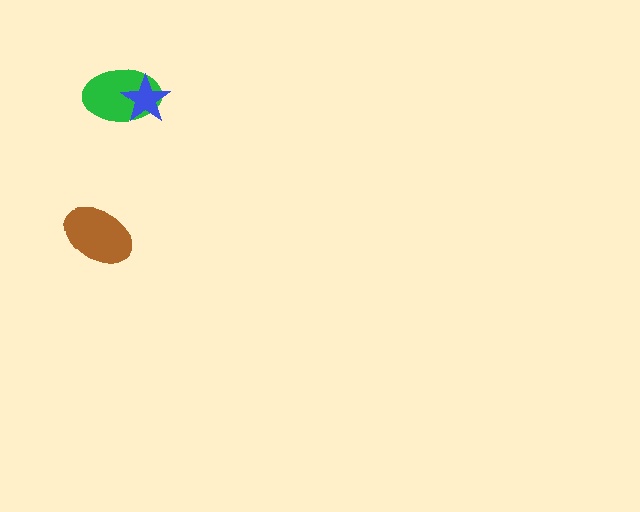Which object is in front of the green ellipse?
The blue star is in front of the green ellipse.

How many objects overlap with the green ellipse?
1 object overlaps with the green ellipse.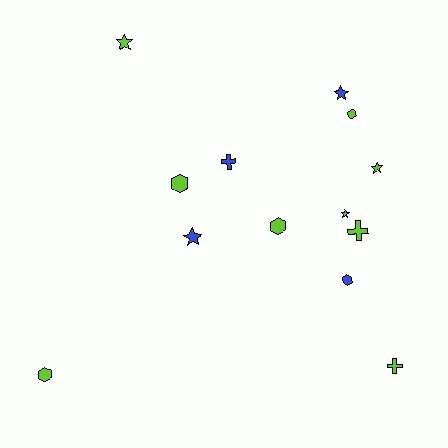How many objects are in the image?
There are 13 objects.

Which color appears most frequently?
Lime, with 9 objects.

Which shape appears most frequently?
Hexagon, with 5 objects.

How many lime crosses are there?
There are 2 lime crosses.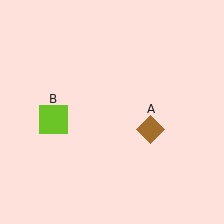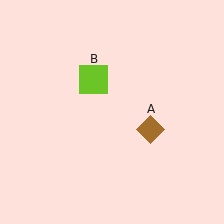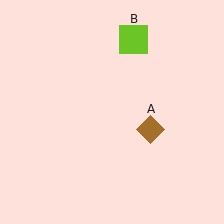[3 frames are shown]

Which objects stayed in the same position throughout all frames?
Brown diamond (object A) remained stationary.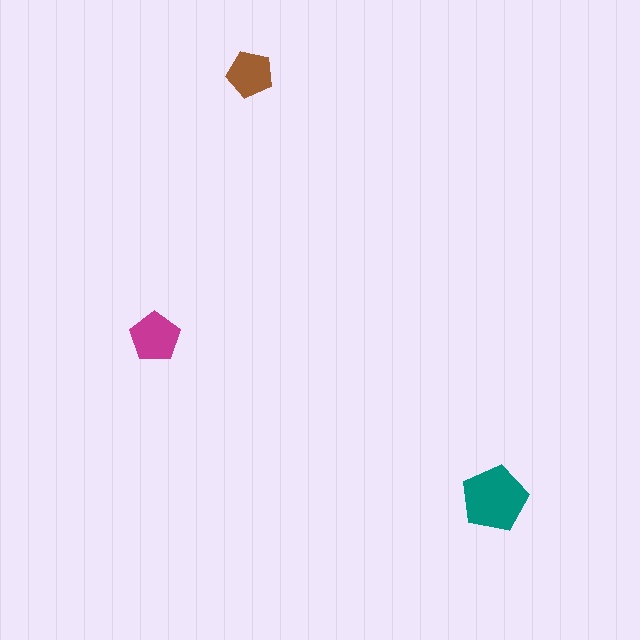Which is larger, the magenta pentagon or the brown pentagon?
The magenta one.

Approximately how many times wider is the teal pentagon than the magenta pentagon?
About 1.5 times wider.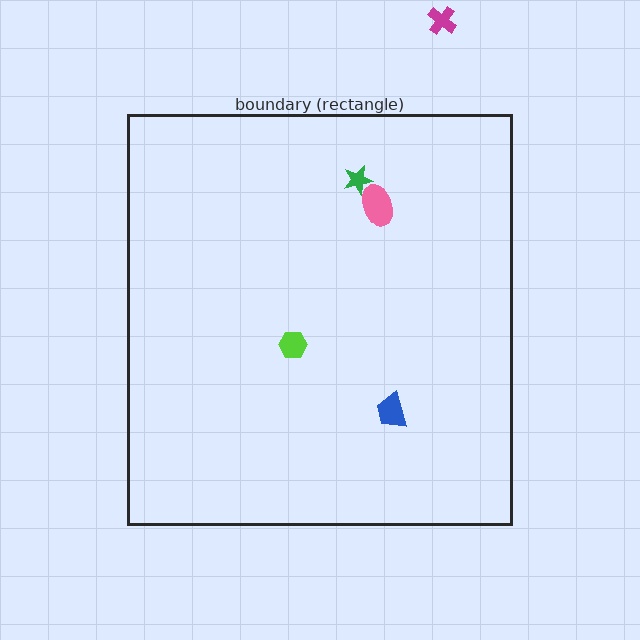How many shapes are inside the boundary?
4 inside, 1 outside.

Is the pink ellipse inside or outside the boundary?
Inside.